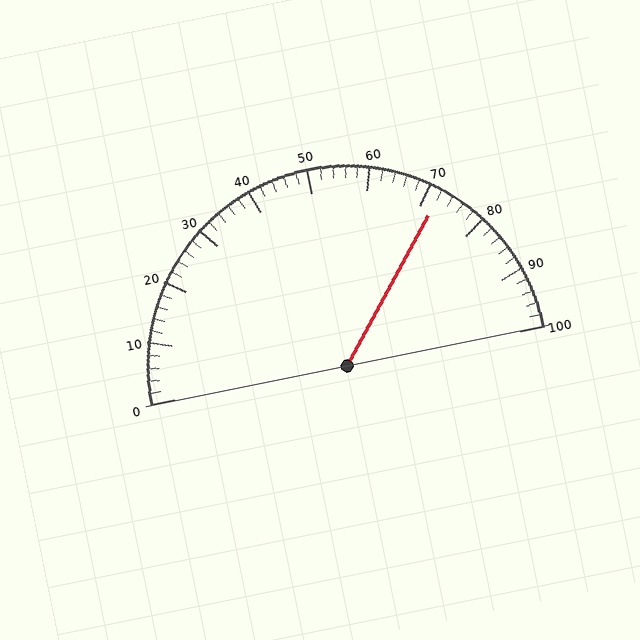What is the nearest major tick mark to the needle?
The nearest major tick mark is 70.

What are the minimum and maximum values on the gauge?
The gauge ranges from 0 to 100.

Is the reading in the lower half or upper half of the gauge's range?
The reading is in the upper half of the range (0 to 100).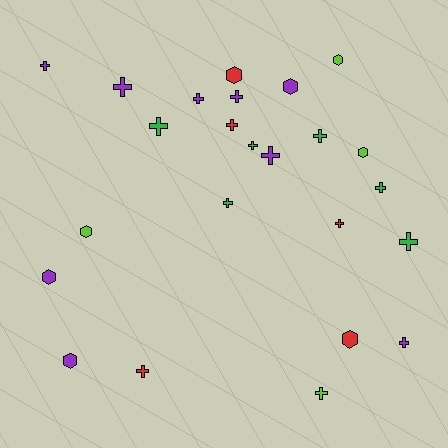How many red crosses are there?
There are 3 red crosses.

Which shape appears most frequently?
Cross, with 16 objects.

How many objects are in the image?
There are 24 objects.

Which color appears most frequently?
Purple, with 9 objects.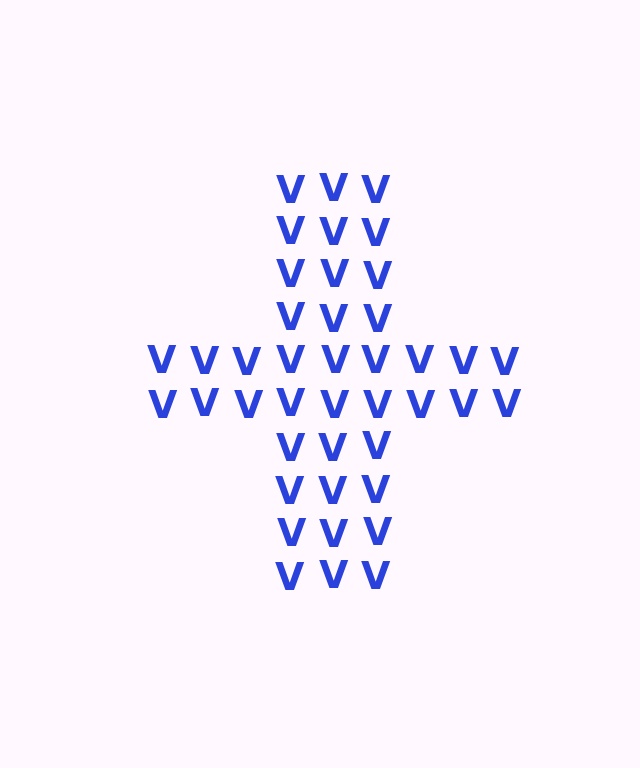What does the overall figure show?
The overall figure shows a cross.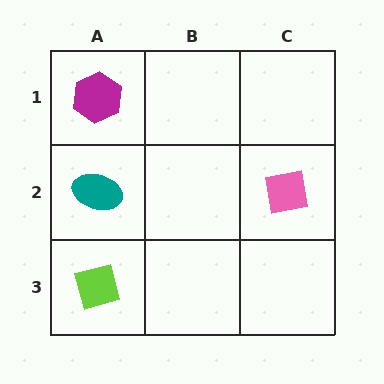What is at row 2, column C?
A pink square.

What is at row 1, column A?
A magenta hexagon.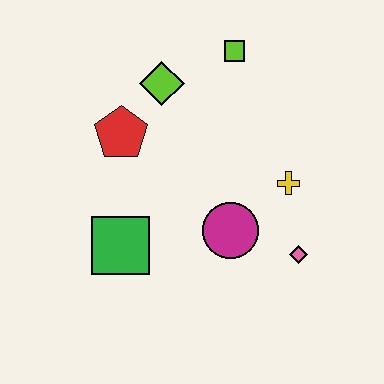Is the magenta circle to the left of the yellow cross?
Yes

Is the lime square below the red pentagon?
No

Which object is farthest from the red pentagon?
The pink diamond is farthest from the red pentagon.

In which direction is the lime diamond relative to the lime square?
The lime diamond is to the left of the lime square.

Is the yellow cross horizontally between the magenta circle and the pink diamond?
Yes